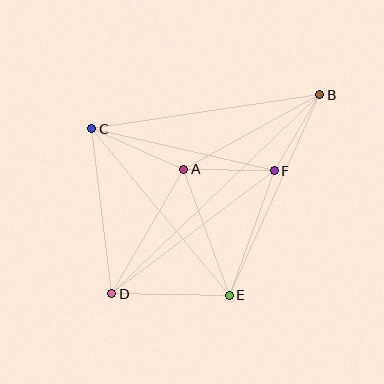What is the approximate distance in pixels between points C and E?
The distance between C and E is approximately 216 pixels.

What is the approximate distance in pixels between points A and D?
The distance between A and D is approximately 144 pixels.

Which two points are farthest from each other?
Points B and D are farthest from each other.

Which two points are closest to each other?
Points B and F are closest to each other.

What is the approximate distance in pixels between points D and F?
The distance between D and F is approximately 204 pixels.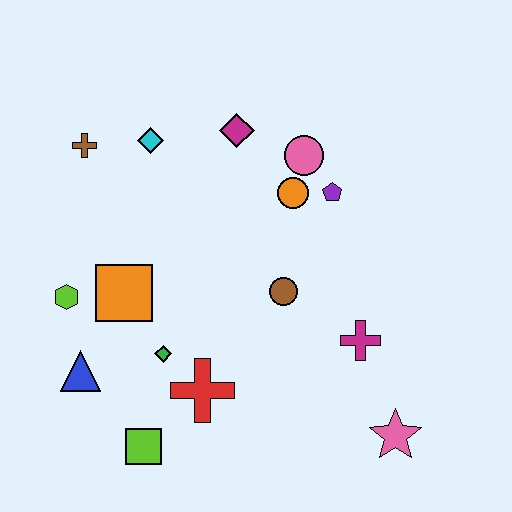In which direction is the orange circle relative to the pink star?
The orange circle is above the pink star.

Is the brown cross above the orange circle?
Yes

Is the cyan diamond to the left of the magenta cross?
Yes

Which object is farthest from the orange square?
The pink star is farthest from the orange square.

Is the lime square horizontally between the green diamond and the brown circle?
No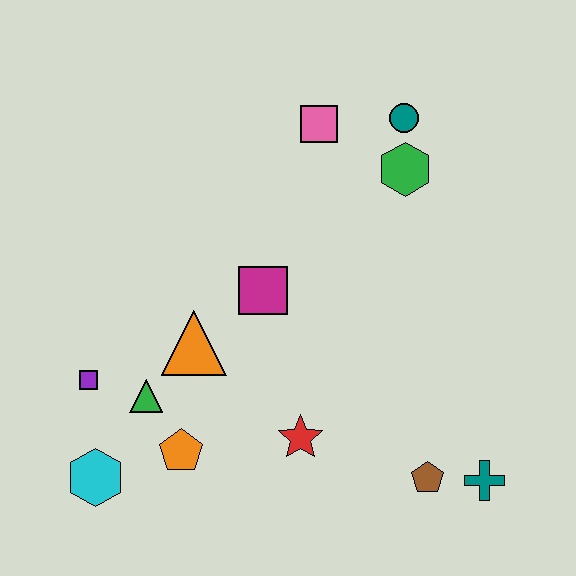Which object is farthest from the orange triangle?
The teal cross is farthest from the orange triangle.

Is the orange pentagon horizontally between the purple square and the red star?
Yes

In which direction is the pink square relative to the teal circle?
The pink square is to the left of the teal circle.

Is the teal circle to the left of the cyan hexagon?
No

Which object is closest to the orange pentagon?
The green triangle is closest to the orange pentagon.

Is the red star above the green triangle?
No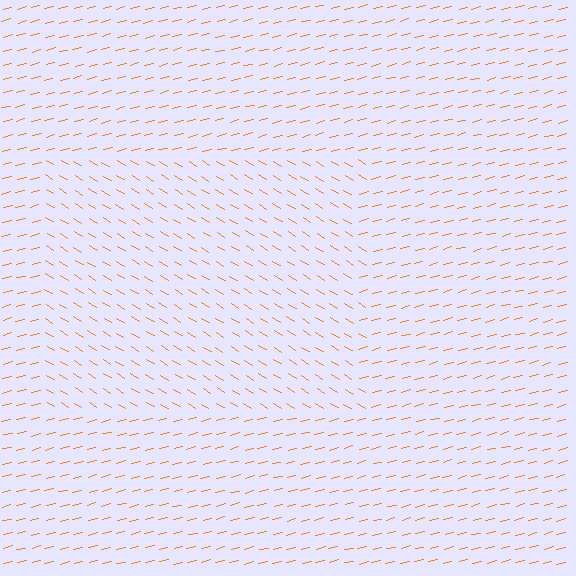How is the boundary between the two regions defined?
The boundary is defined purely by a change in line orientation (approximately 45 degrees difference). All lines are the same color and thickness.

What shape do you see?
I see a rectangle.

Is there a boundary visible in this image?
Yes, there is a texture boundary formed by a change in line orientation.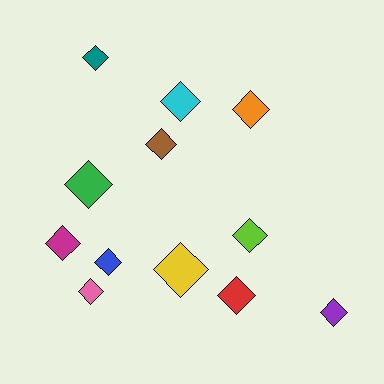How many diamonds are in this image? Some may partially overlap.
There are 12 diamonds.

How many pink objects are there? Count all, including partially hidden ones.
There is 1 pink object.